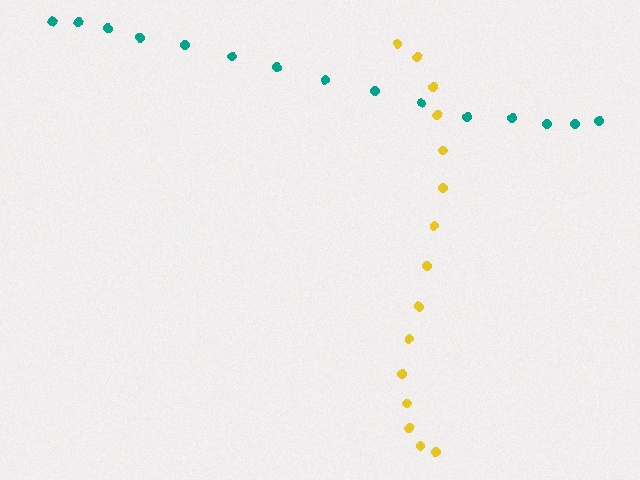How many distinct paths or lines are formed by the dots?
There are 2 distinct paths.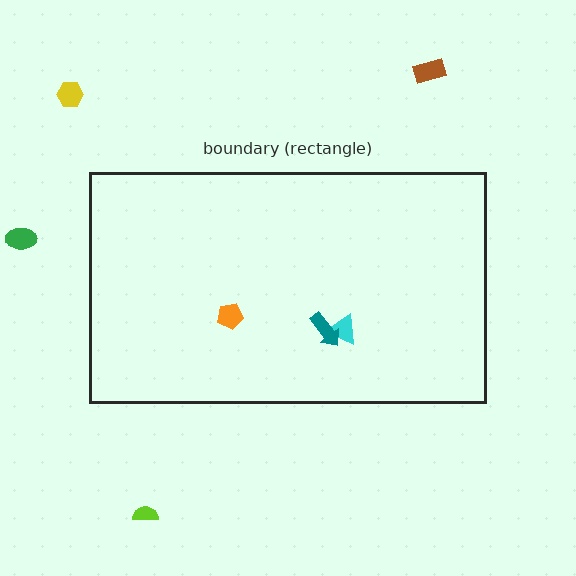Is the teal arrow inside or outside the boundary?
Inside.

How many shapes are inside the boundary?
3 inside, 4 outside.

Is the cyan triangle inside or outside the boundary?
Inside.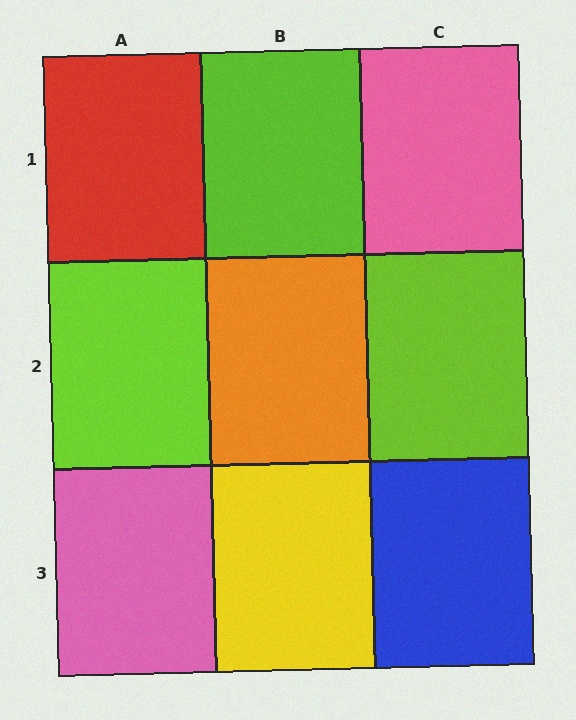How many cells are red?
1 cell is red.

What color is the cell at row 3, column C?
Blue.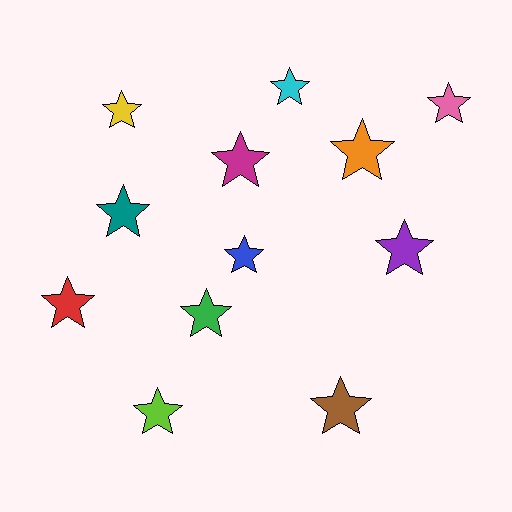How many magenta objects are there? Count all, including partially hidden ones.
There is 1 magenta object.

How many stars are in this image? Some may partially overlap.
There are 12 stars.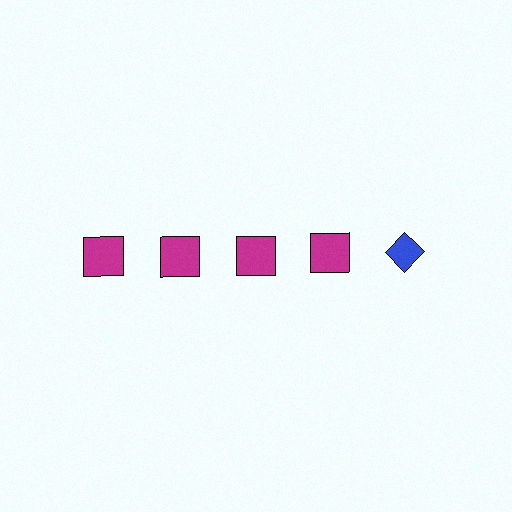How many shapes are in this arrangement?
There are 5 shapes arranged in a grid pattern.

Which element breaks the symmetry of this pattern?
The blue diamond in the top row, rightmost column breaks the symmetry. All other shapes are magenta squares.